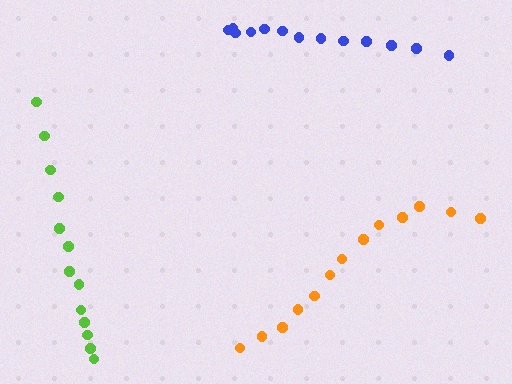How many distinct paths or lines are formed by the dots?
There are 3 distinct paths.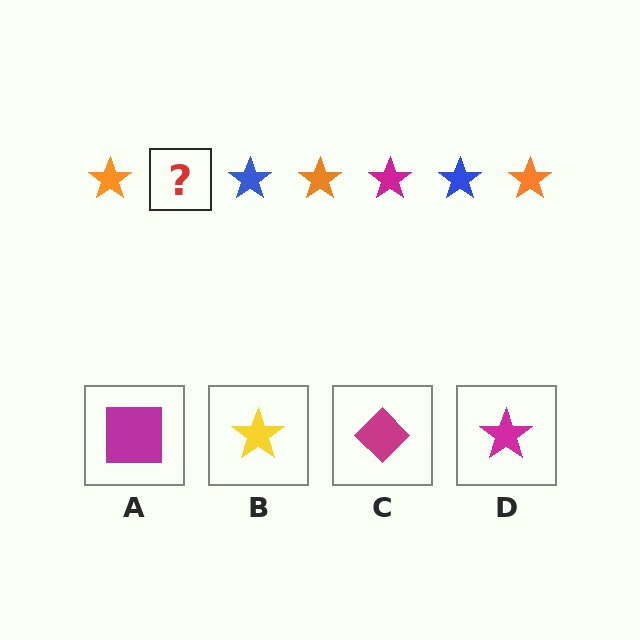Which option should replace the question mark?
Option D.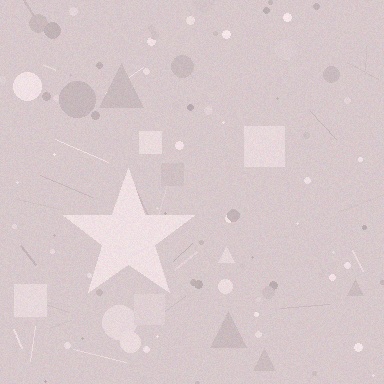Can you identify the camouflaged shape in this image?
The camouflaged shape is a star.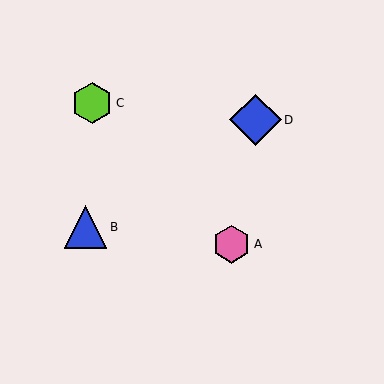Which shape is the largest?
The blue diamond (labeled D) is the largest.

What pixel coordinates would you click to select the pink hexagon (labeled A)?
Click at (231, 244) to select the pink hexagon A.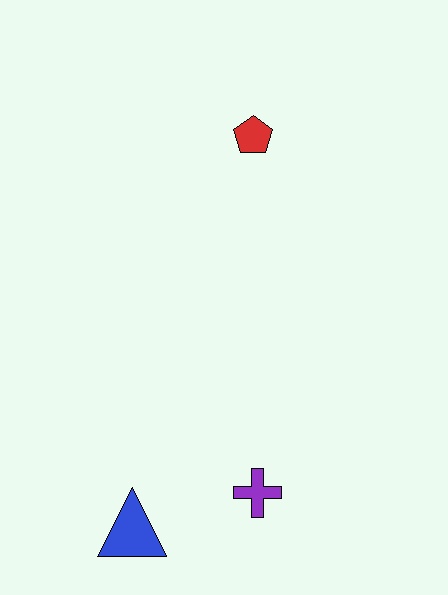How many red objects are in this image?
There is 1 red object.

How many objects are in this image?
There are 3 objects.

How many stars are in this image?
There are no stars.